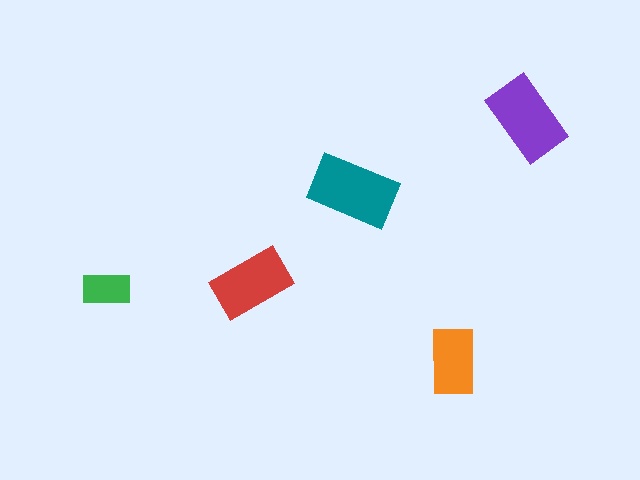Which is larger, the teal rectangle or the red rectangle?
The teal one.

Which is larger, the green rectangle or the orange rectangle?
The orange one.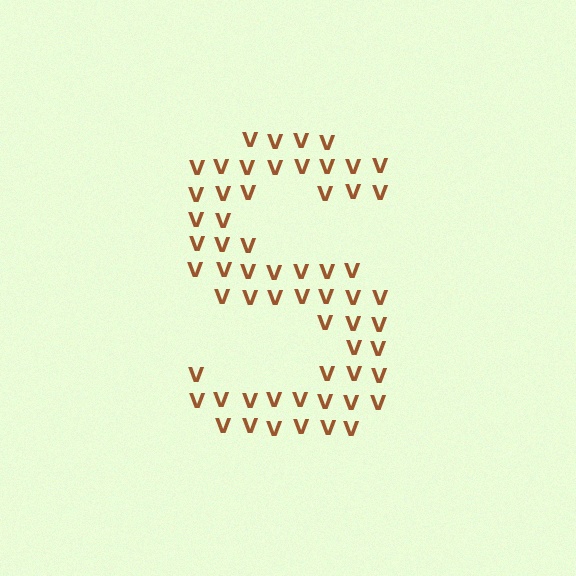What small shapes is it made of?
It is made of small letter V's.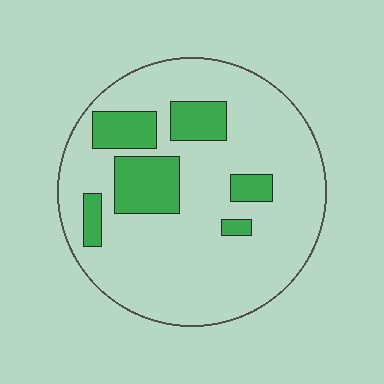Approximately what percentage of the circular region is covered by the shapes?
Approximately 20%.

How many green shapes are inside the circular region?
6.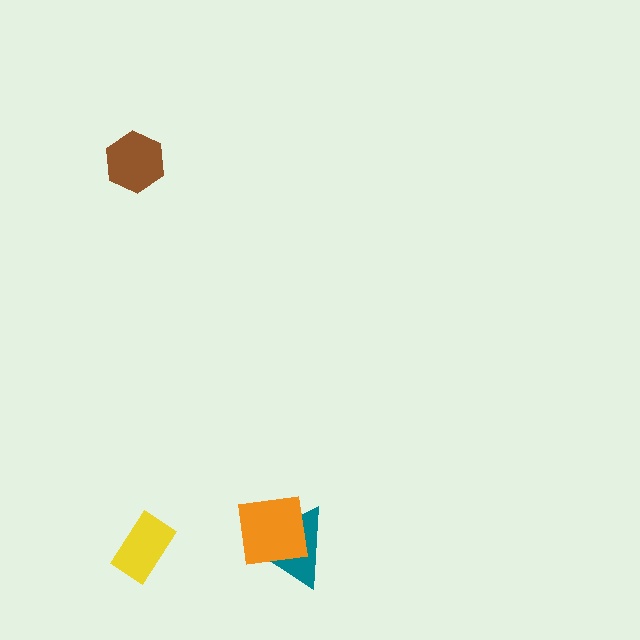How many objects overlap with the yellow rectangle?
0 objects overlap with the yellow rectangle.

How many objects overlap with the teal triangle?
1 object overlaps with the teal triangle.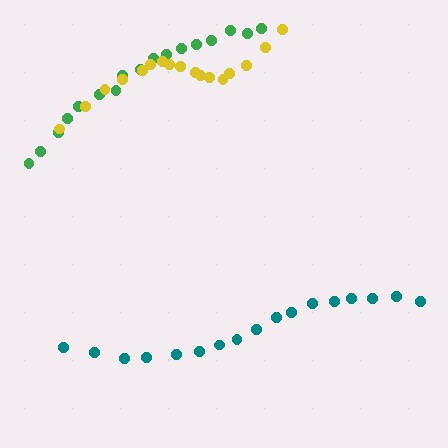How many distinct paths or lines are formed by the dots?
There are 3 distinct paths.